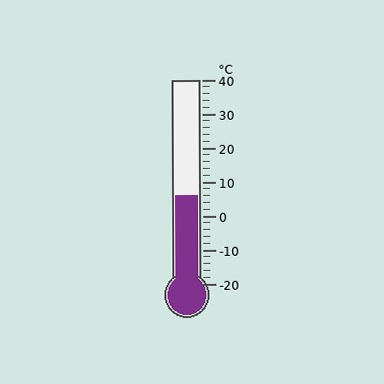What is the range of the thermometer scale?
The thermometer scale ranges from -20°C to 40°C.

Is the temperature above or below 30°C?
The temperature is below 30°C.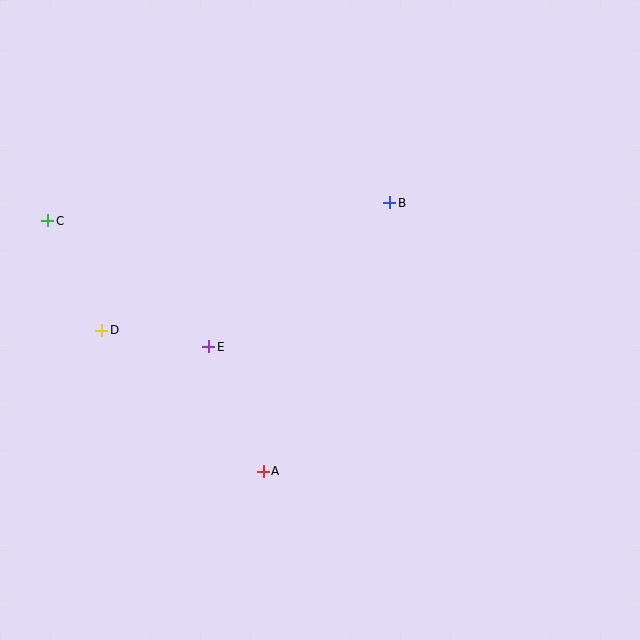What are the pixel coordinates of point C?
Point C is at (48, 221).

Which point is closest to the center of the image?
Point E at (209, 347) is closest to the center.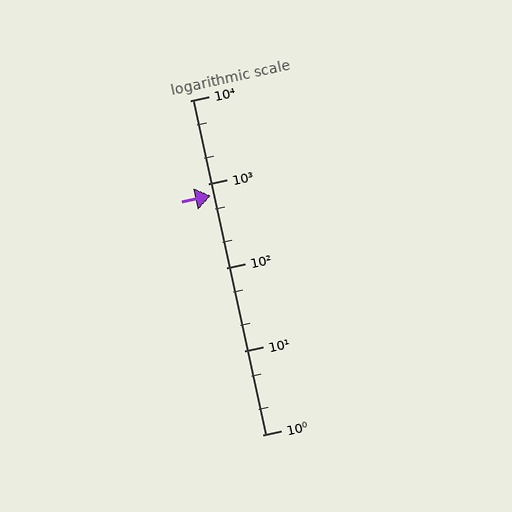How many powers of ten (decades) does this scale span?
The scale spans 4 decades, from 1 to 10000.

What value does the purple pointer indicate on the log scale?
The pointer indicates approximately 720.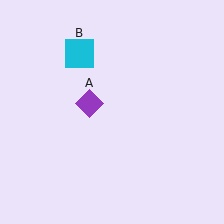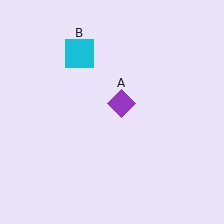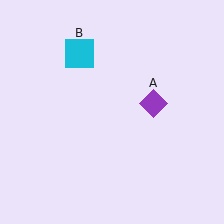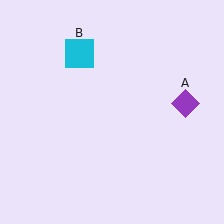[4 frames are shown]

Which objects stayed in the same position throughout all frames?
Cyan square (object B) remained stationary.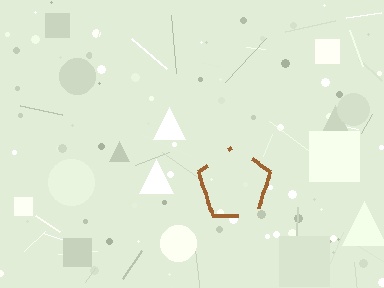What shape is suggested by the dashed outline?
The dashed outline suggests a pentagon.